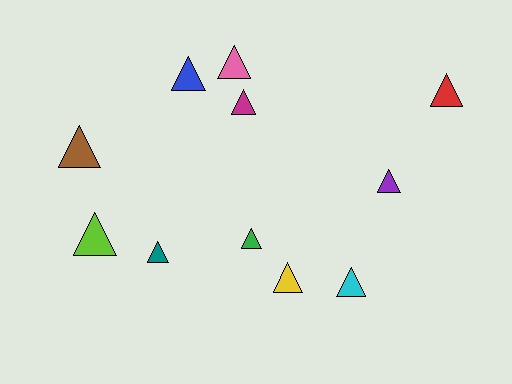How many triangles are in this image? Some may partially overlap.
There are 11 triangles.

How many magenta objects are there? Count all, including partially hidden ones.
There is 1 magenta object.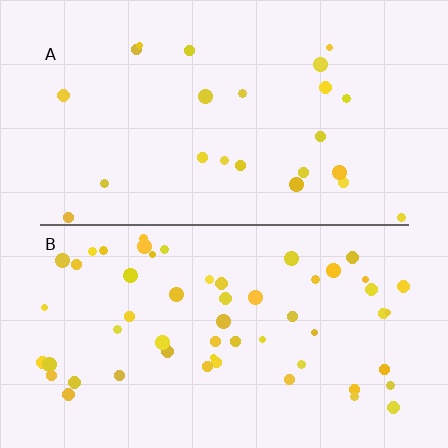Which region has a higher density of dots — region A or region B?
B (the bottom).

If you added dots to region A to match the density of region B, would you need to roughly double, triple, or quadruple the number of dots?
Approximately double.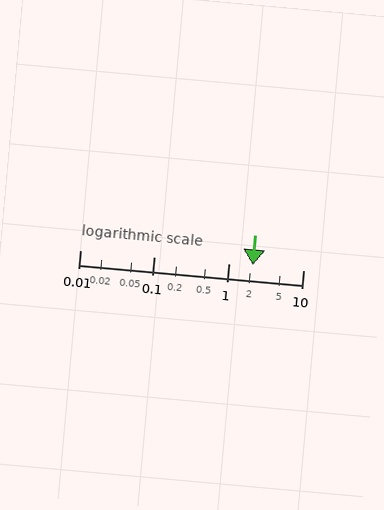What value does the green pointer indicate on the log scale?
The pointer indicates approximately 2.1.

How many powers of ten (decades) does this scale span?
The scale spans 3 decades, from 0.01 to 10.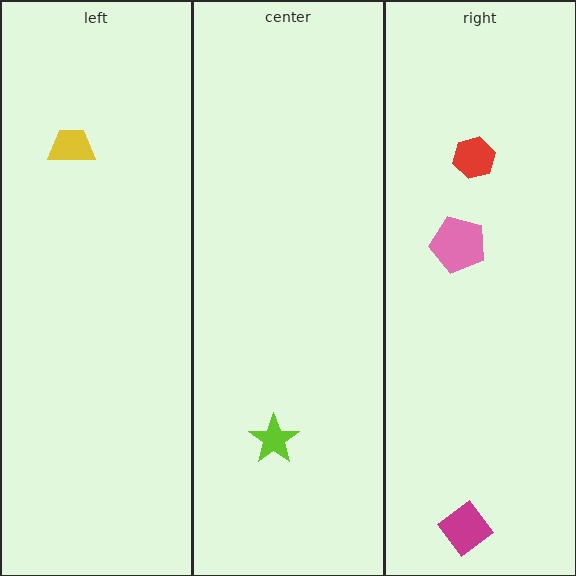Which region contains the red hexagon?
The right region.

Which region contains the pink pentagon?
The right region.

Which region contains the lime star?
The center region.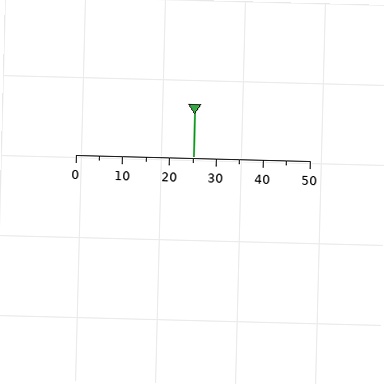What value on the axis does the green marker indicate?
The marker indicates approximately 25.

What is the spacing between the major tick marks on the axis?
The major ticks are spaced 10 apart.